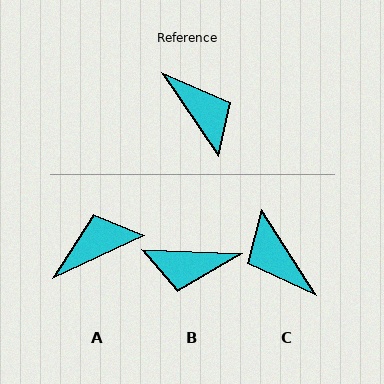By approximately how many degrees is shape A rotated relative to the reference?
Approximately 81 degrees counter-clockwise.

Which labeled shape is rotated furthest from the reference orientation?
C, about 179 degrees away.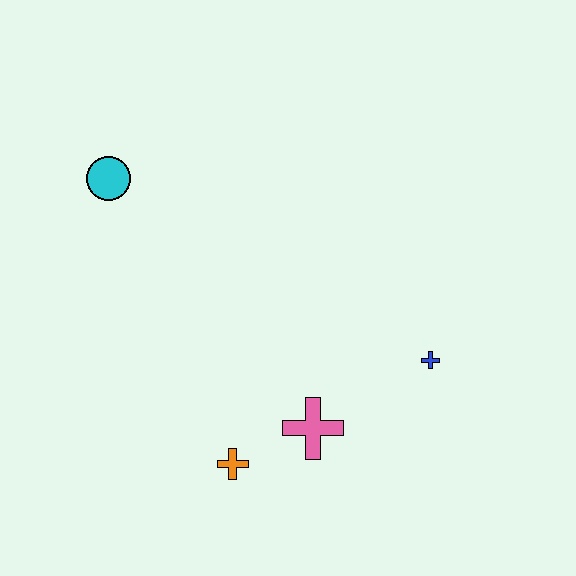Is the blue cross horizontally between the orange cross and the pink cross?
No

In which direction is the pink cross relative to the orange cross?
The pink cross is to the right of the orange cross.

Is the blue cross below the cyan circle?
Yes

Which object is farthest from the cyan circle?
The blue cross is farthest from the cyan circle.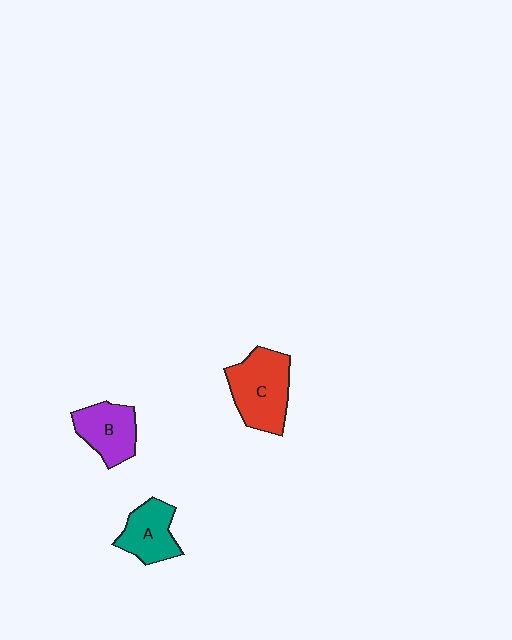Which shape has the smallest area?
Shape A (teal).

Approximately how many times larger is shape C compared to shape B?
Approximately 1.4 times.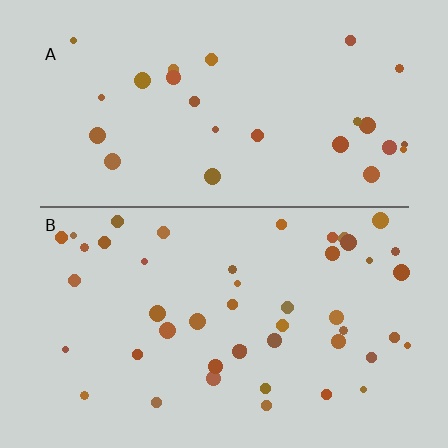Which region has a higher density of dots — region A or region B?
B (the bottom).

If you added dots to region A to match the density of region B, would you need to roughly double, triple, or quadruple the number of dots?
Approximately double.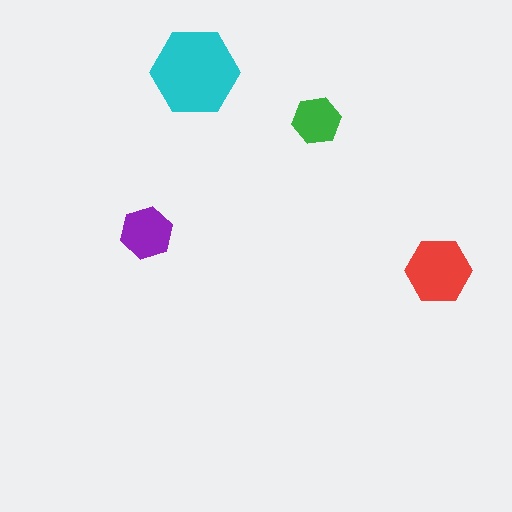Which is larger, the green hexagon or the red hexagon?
The red one.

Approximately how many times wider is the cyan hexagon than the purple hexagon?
About 1.5 times wider.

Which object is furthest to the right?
The red hexagon is rightmost.